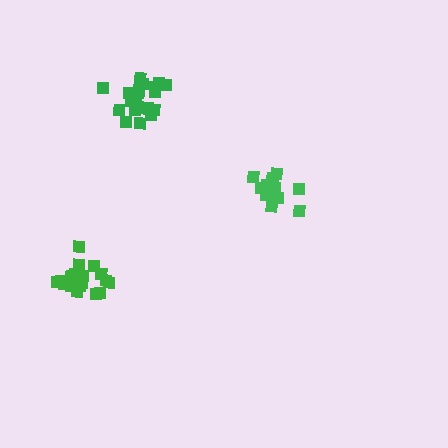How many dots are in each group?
Group 1: 16 dots, Group 2: 21 dots, Group 3: 21 dots (58 total).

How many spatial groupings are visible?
There are 3 spatial groupings.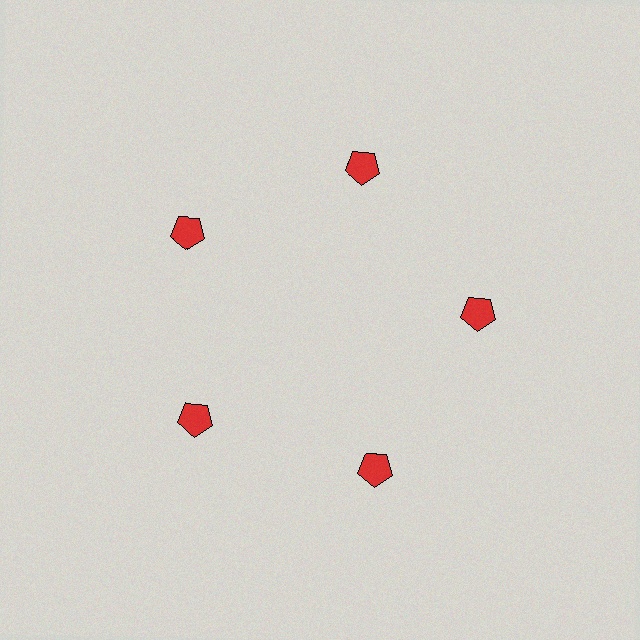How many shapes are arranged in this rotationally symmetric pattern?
There are 5 shapes, arranged in 5 groups of 1.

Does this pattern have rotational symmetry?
Yes, this pattern has 5-fold rotational symmetry. It looks the same after rotating 72 degrees around the center.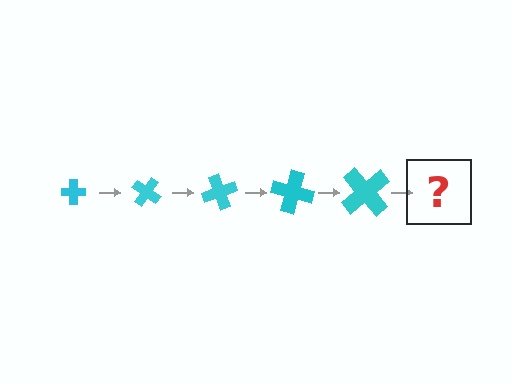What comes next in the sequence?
The next element should be a cross, larger than the previous one and rotated 175 degrees from the start.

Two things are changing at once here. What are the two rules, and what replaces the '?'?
The two rules are that the cross grows larger each step and it rotates 35 degrees each step. The '?' should be a cross, larger than the previous one and rotated 175 degrees from the start.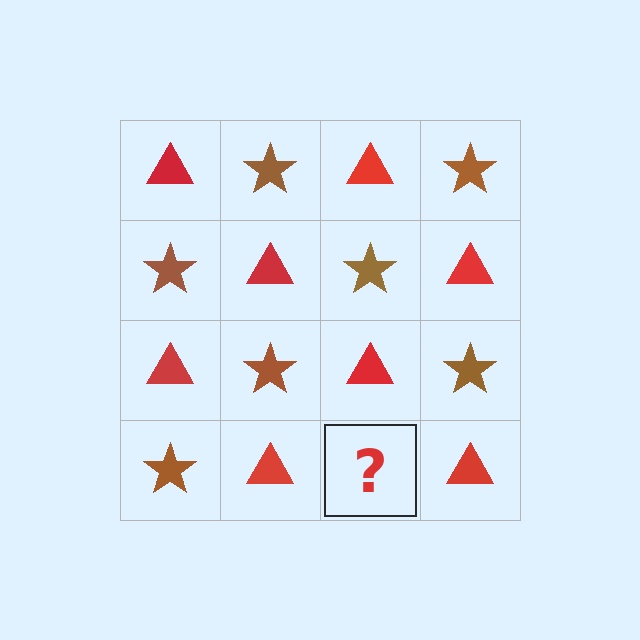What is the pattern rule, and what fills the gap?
The rule is that it alternates red triangle and brown star in a checkerboard pattern. The gap should be filled with a brown star.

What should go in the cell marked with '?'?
The missing cell should contain a brown star.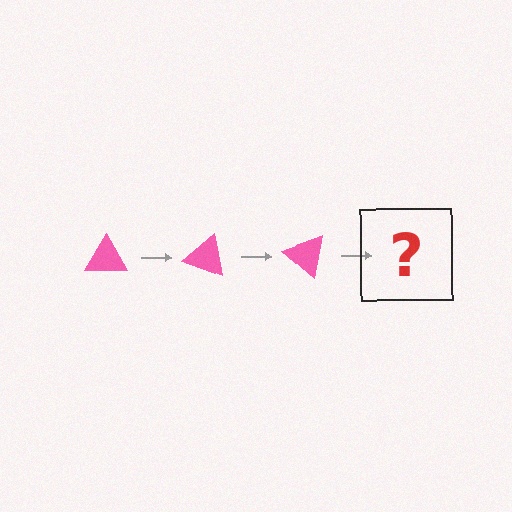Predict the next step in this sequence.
The next step is a pink triangle rotated 60 degrees.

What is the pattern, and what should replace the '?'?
The pattern is that the triangle rotates 20 degrees each step. The '?' should be a pink triangle rotated 60 degrees.